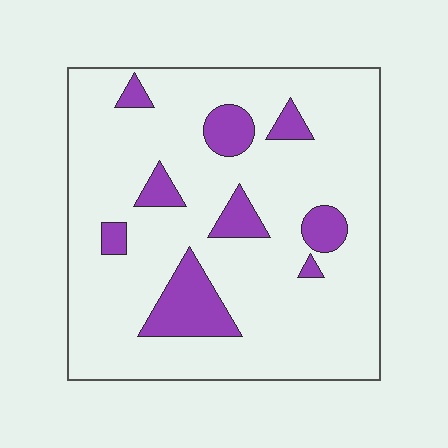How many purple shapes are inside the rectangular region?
9.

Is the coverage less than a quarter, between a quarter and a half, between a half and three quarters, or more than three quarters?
Less than a quarter.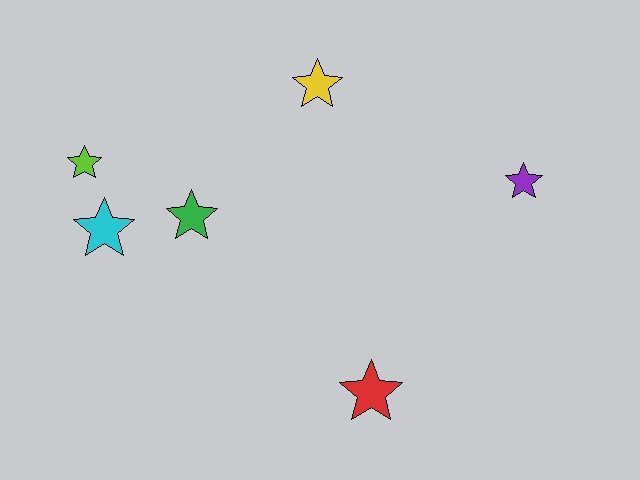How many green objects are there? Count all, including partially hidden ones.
There is 1 green object.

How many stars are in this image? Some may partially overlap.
There are 6 stars.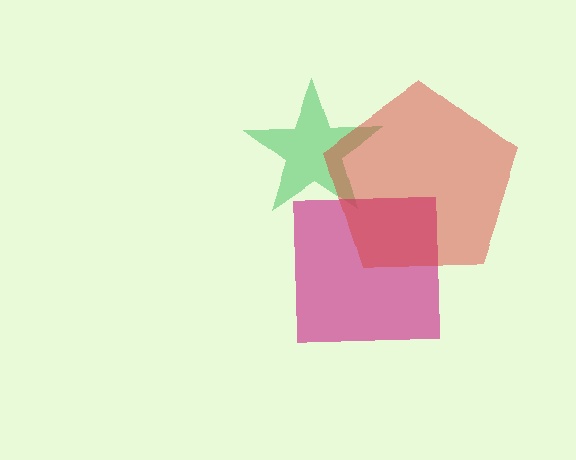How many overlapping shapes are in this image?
There are 3 overlapping shapes in the image.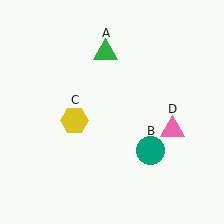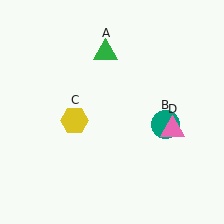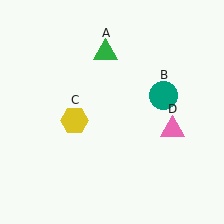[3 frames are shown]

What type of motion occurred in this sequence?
The teal circle (object B) rotated counterclockwise around the center of the scene.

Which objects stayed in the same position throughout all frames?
Green triangle (object A) and yellow hexagon (object C) and pink triangle (object D) remained stationary.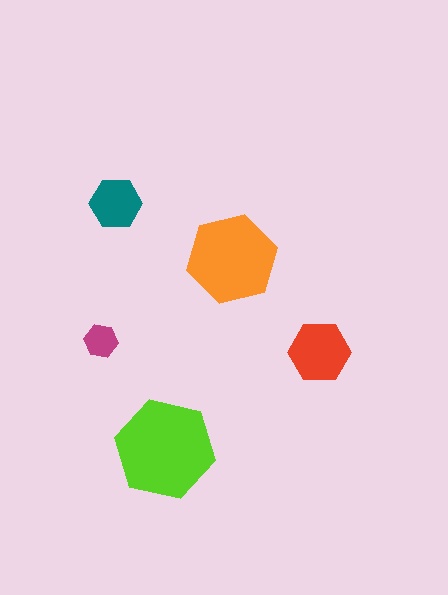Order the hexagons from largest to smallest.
the lime one, the orange one, the red one, the teal one, the magenta one.